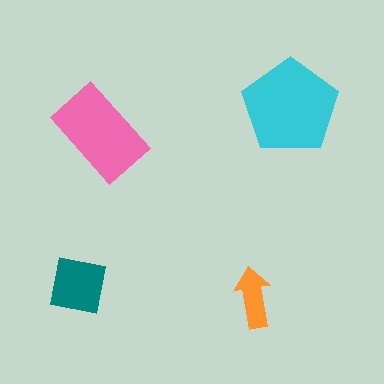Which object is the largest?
The cyan pentagon.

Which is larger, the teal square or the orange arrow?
The teal square.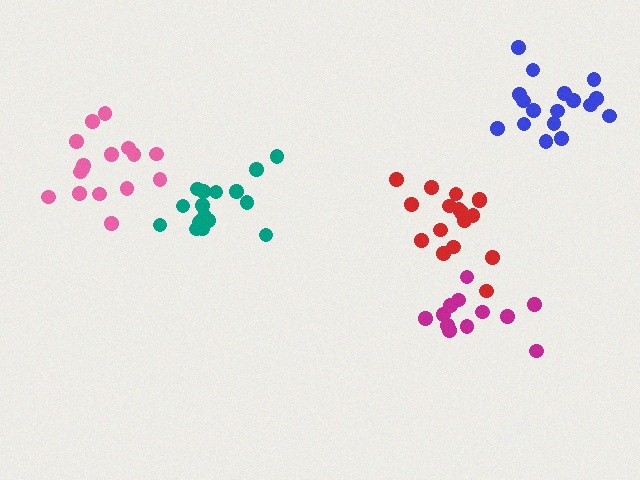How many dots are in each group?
Group 1: 12 dots, Group 2: 16 dots, Group 3: 17 dots, Group 4: 17 dots, Group 5: 17 dots (79 total).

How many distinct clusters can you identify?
There are 5 distinct clusters.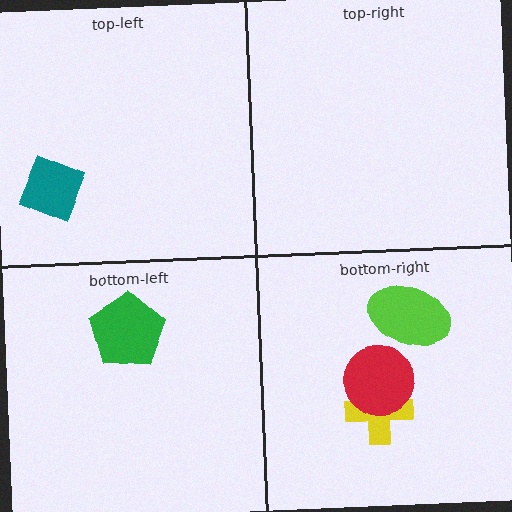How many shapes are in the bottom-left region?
1.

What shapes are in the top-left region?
The teal diamond.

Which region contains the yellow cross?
The bottom-right region.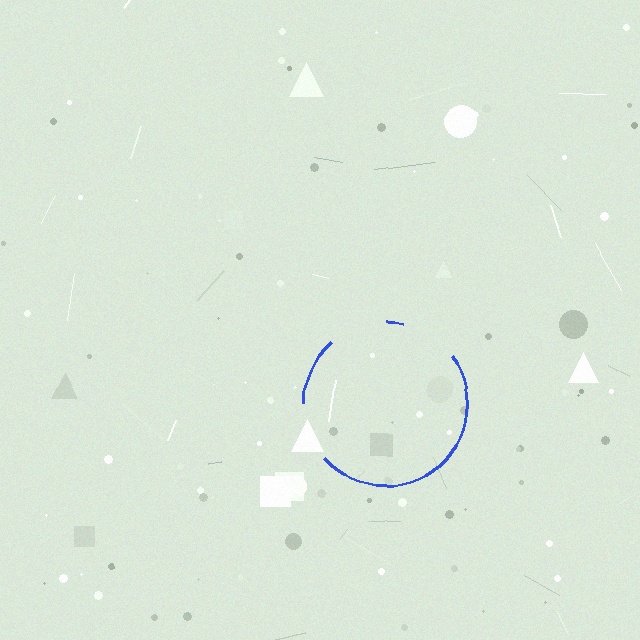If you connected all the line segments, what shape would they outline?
They would outline a circle.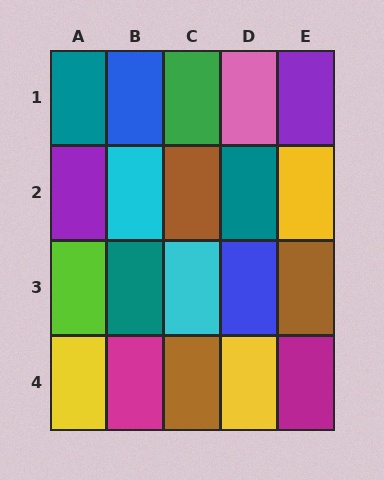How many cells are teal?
3 cells are teal.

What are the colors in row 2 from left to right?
Purple, cyan, brown, teal, yellow.